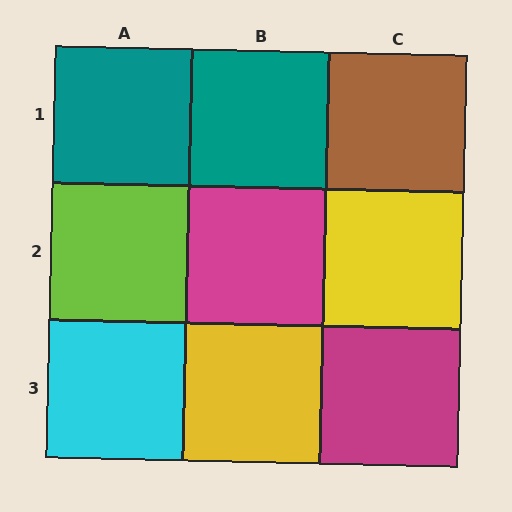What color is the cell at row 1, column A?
Teal.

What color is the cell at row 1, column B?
Teal.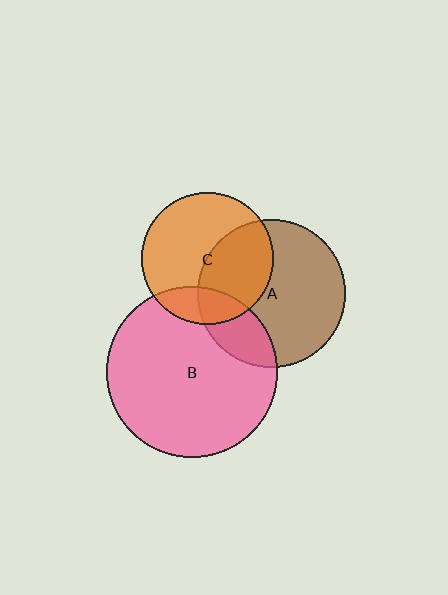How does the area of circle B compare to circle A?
Approximately 1.3 times.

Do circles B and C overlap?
Yes.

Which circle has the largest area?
Circle B (pink).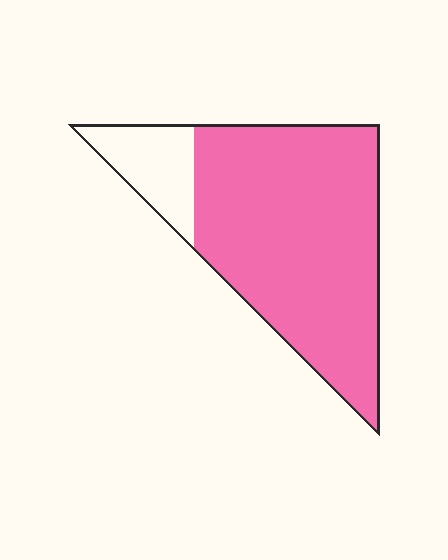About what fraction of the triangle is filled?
About five sixths (5/6).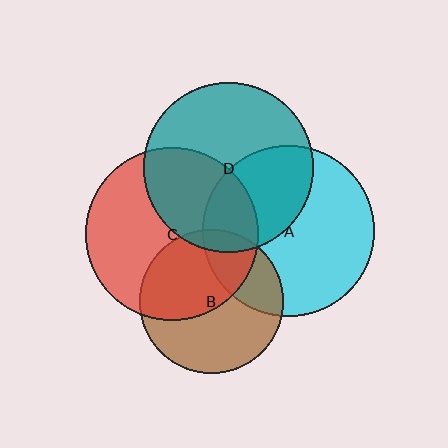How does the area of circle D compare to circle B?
Approximately 1.4 times.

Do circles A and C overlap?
Yes.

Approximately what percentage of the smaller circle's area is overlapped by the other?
Approximately 20%.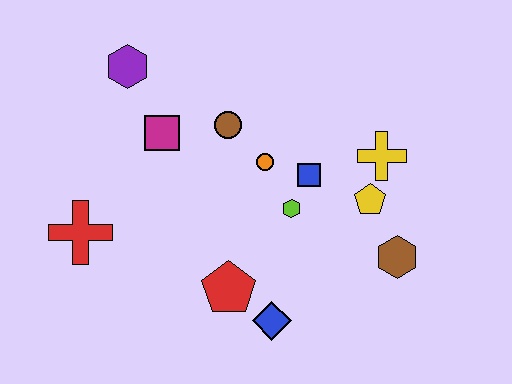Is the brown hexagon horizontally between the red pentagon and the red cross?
No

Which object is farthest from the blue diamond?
The purple hexagon is farthest from the blue diamond.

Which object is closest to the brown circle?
The orange circle is closest to the brown circle.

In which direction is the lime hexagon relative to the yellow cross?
The lime hexagon is to the left of the yellow cross.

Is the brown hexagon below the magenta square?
Yes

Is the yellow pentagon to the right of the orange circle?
Yes